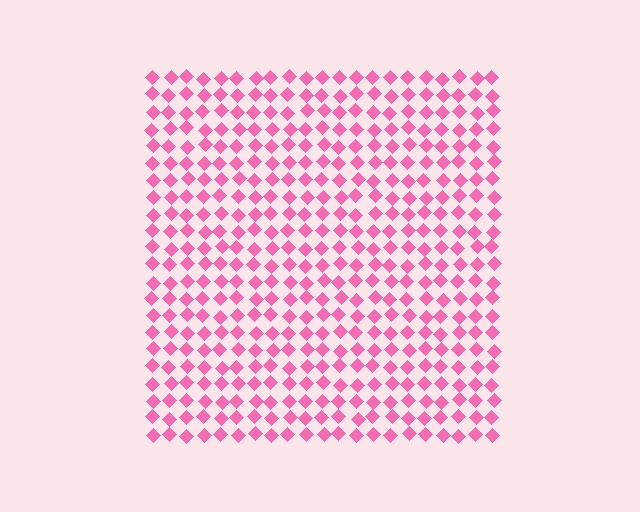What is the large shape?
The large shape is a square.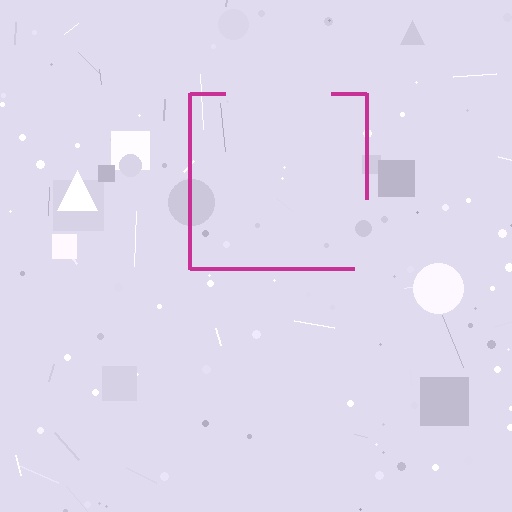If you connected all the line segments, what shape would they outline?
They would outline a square.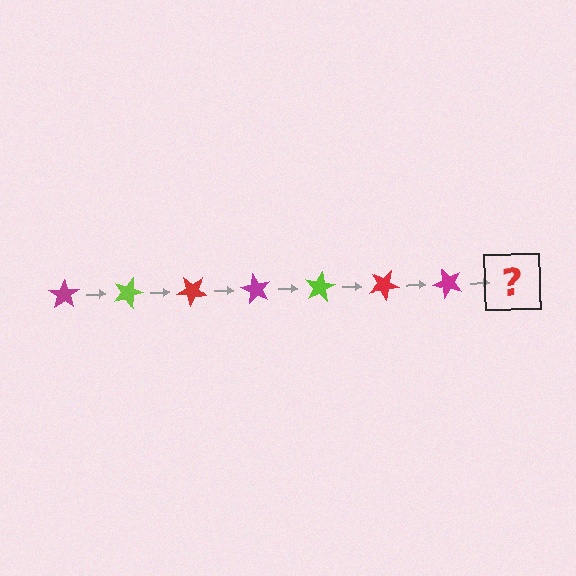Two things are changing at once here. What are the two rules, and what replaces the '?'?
The two rules are that it rotates 20 degrees each step and the color cycles through magenta, lime, and red. The '?' should be a lime star, rotated 140 degrees from the start.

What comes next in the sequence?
The next element should be a lime star, rotated 140 degrees from the start.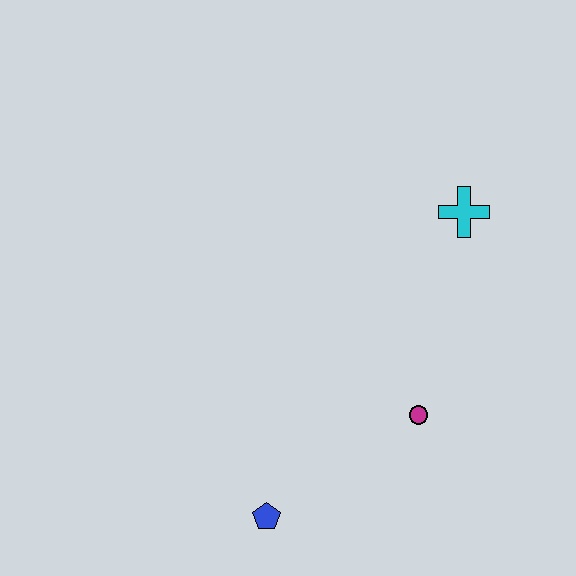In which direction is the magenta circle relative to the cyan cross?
The magenta circle is below the cyan cross.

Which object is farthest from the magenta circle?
The cyan cross is farthest from the magenta circle.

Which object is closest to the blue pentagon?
The magenta circle is closest to the blue pentagon.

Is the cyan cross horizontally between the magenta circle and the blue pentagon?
No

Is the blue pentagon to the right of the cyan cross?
No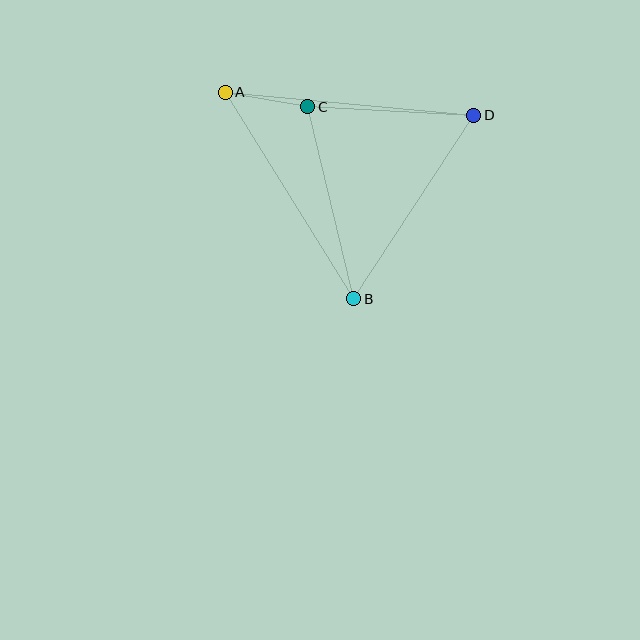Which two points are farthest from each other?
Points A and D are farthest from each other.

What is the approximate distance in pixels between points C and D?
The distance between C and D is approximately 166 pixels.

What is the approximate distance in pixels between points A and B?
The distance between A and B is approximately 243 pixels.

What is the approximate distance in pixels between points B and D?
The distance between B and D is approximately 219 pixels.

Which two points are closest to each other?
Points A and C are closest to each other.